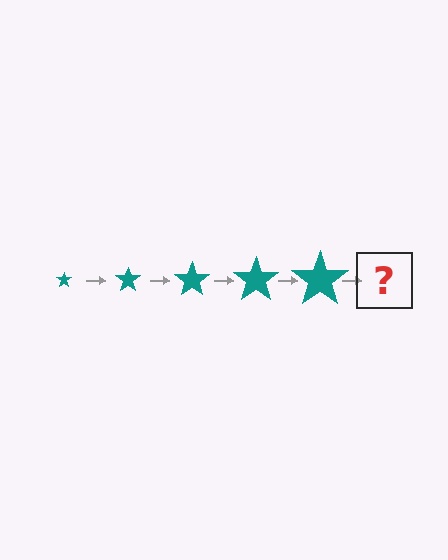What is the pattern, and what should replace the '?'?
The pattern is that the star gets progressively larger each step. The '?' should be a teal star, larger than the previous one.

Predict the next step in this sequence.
The next step is a teal star, larger than the previous one.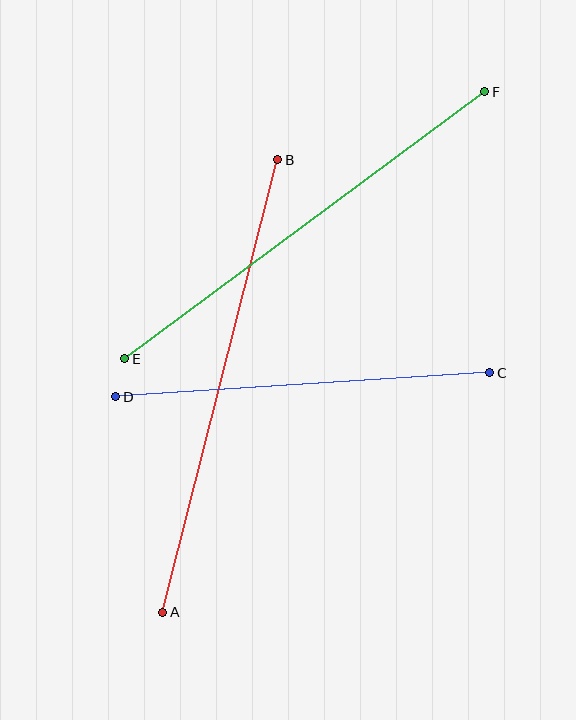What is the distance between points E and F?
The distance is approximately 449 pixels.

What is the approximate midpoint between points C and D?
The midpoint is at approximately (303, 385) pixels.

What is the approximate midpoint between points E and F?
The midpoint is at approximately (305, 225) pixels.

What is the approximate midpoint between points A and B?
The midpoint is at approximately (220, 386) pixels.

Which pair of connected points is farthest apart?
Points A and B are farthest apart.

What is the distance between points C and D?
The distance is approximately 374 pixels.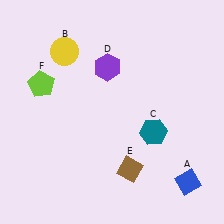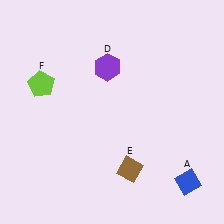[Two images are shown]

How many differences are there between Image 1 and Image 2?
There are 2 differences between the two images.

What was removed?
The yellow circle (B), the teal hexagon (C) were removed in Image 2.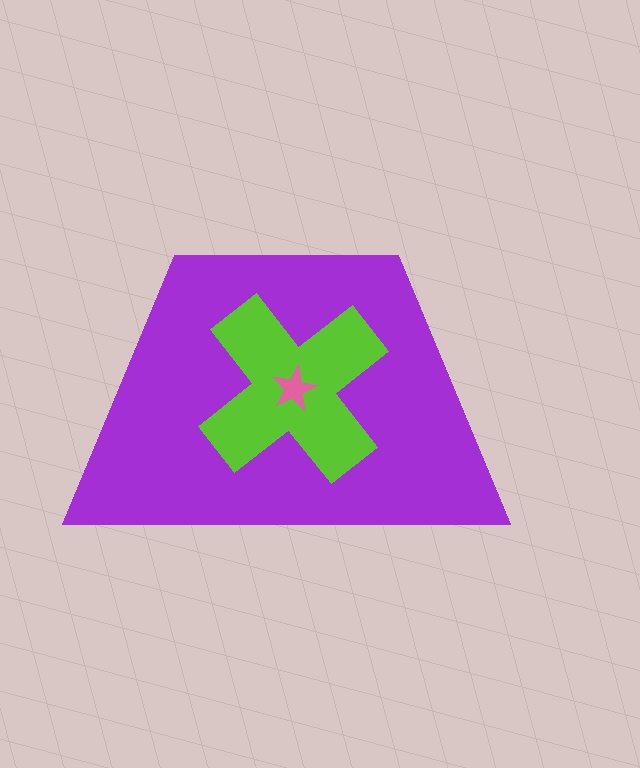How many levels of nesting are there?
3.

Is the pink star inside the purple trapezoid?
Yes.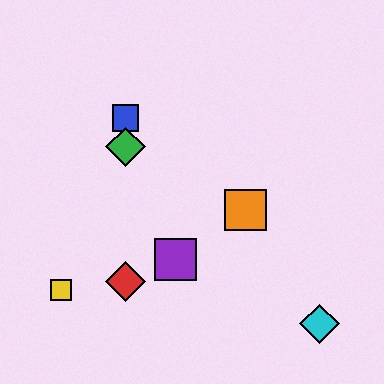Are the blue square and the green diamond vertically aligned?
Yes, both are at x≈126.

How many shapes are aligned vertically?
3 shapes (the red diamond, the blue square, the green diamond) are aligned vertically.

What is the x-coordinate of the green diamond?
The green diamond is at x≈126.